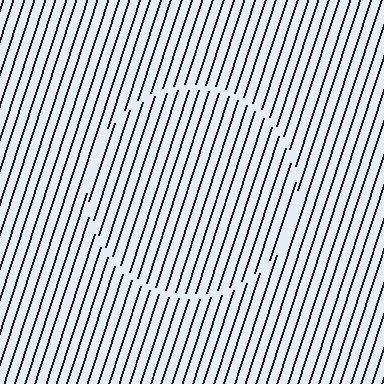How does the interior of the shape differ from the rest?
The interior of the shape contains the same grating, shifted by half a period — the contour is defined by the phase discontinuity where line-ends from the inner and outer gratings abut.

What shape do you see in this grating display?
An illusory circle. The interior of the shape contains the same grating, shifted by half a period — the contour is defined by the phase discontinuity where line-ends from the inner and outer gratings abut.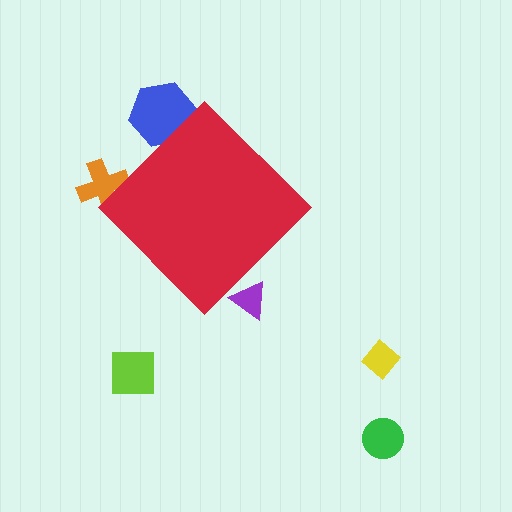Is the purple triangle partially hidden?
Yes, the purple triangle is partially hidden behind the red diamond.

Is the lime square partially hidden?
No, the lime square is fully visible.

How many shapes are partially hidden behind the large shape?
3 shapes are partially hidden.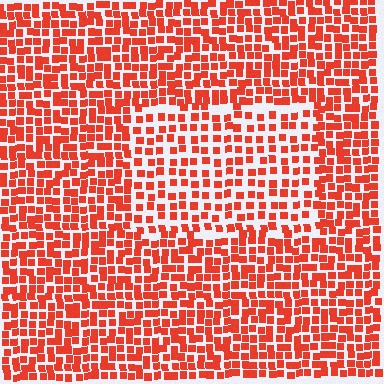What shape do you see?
I see a rectangle.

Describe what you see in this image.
The image contains small red elements arranged at two different densities. A rectangle-shaped region is visible where the elements are less densely packed than the surrounding area.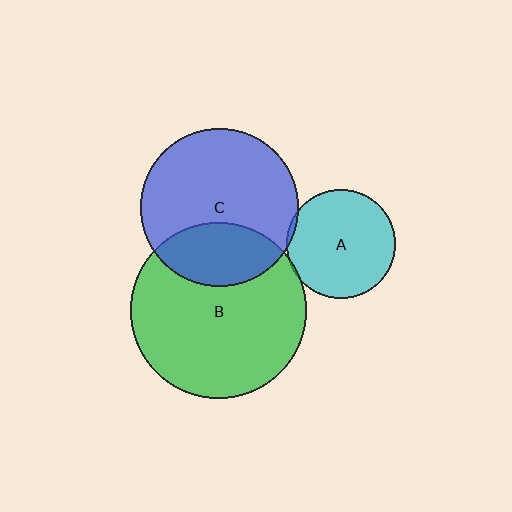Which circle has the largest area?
Circle B (green).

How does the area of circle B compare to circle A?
Approximately 2.6 times.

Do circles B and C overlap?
Yes.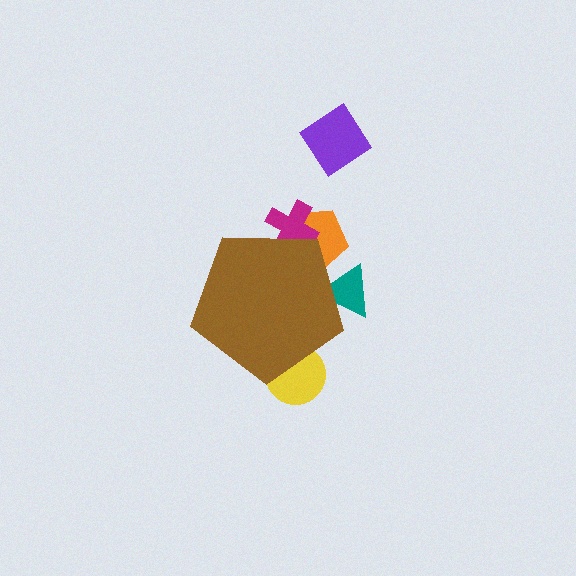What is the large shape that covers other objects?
A brown pentagon.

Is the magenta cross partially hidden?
Yes, the magenta cross is partially hidden behind the brown pentagon.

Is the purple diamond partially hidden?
No, the purple diamond is fully visible.